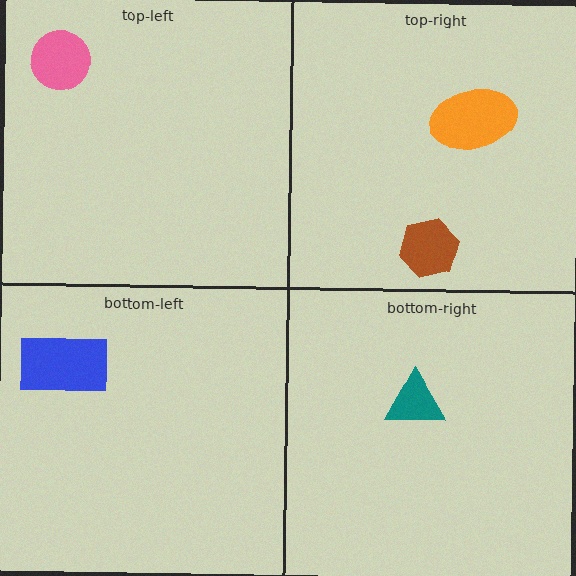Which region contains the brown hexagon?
The top-right region.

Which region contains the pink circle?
The top-left region.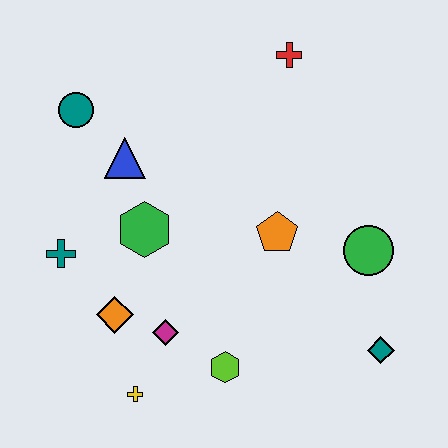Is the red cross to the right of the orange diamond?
Yes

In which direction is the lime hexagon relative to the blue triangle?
The lime hexagon is below the blue triangle.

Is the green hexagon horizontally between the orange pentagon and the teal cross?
Yes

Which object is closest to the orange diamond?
The magenta diamond is closest to the orange diamond.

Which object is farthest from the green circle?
The teal circle is farthest from the green circle.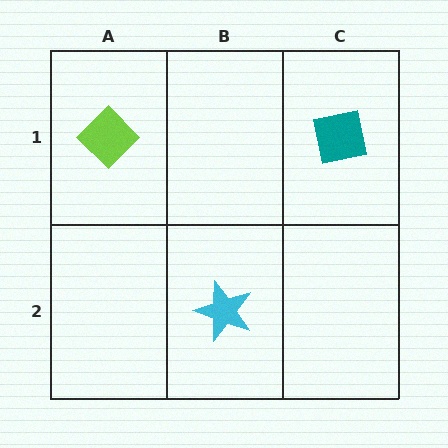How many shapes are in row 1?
2 shapes.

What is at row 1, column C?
A teal square.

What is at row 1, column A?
A lime diamond.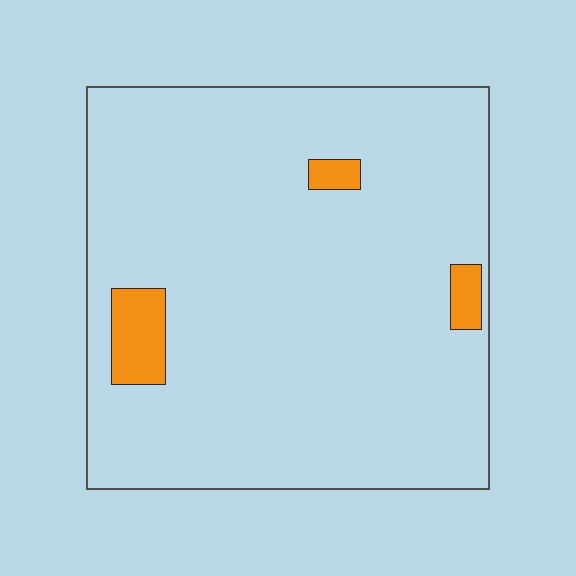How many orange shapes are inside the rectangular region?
3.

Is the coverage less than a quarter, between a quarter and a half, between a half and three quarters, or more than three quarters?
Less than a quarter.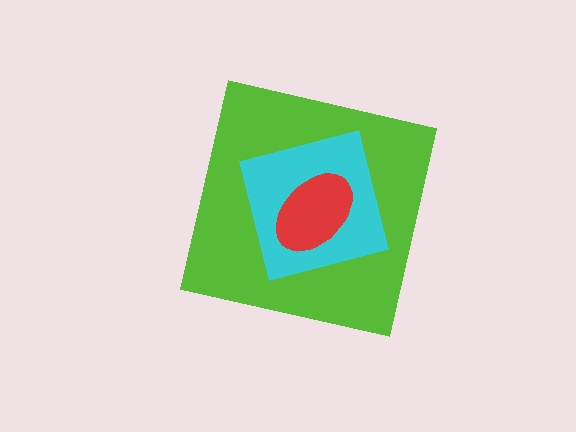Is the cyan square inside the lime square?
Yes.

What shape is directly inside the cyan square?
The red ellipse.